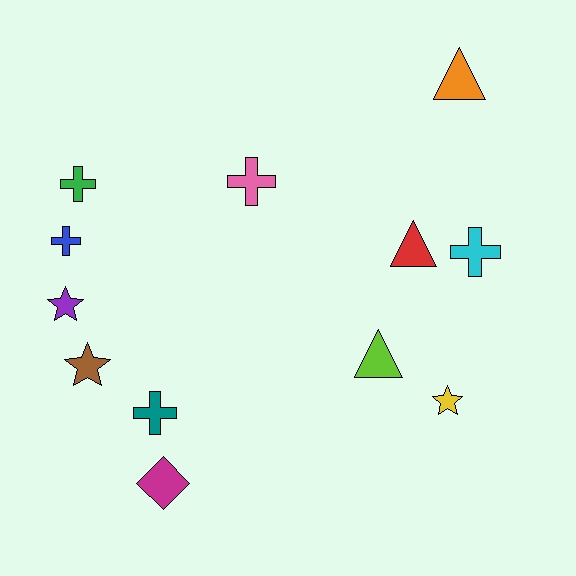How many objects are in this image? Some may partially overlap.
There are 12 objects.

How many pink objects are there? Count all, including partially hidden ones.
There is 1 pink object.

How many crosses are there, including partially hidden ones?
There are 5 crosses.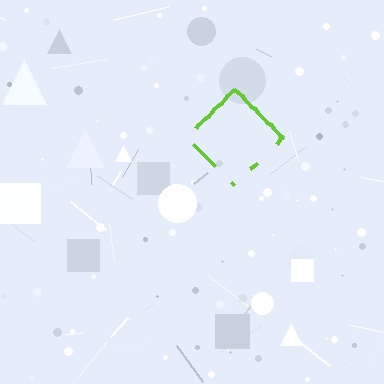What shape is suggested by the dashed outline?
The dashed outline suggests a diamond.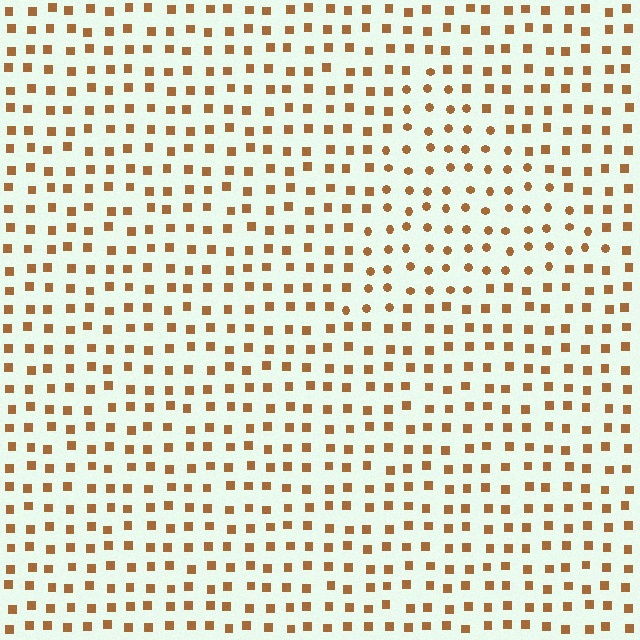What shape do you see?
I see a triangle.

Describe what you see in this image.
The image is filled with small brown elements arranged in a uniform grid. A triangle-shaped region contains circles, while the surrounding area contains squares. The boundary is defined purely by the change in element shape.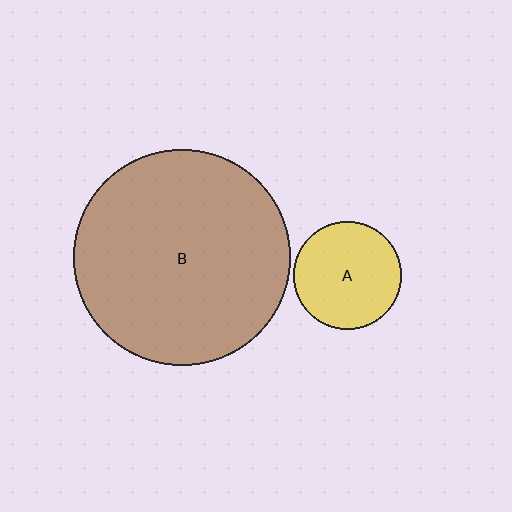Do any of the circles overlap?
No, none of the circles overlap.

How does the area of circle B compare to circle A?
Approximately 4.0 times.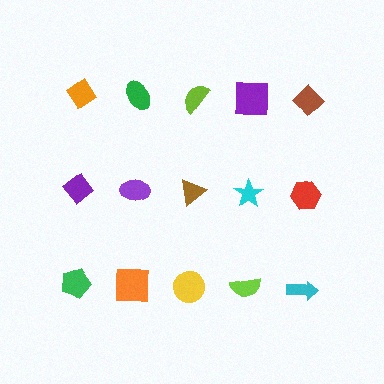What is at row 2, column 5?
A red hexagon.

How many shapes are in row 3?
5 shapes.